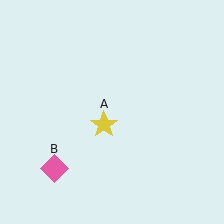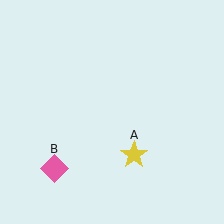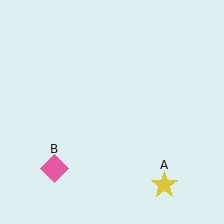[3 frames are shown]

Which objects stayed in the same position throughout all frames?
Pink diamond (object B) remained stationary.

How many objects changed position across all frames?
1 object changed position: yellow star (object A).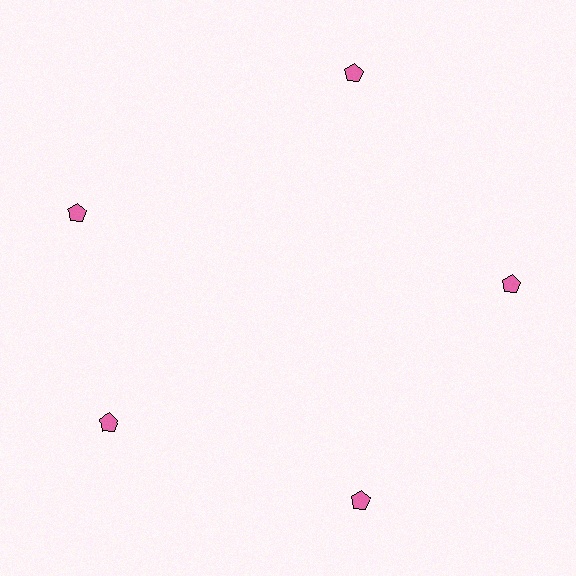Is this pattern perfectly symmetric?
No. The 5 pink pentagons are arranged in a ring, but one element near the 10 o'clock position is rotated out of alignment along the ring, breaking the 5-fold rotational symmetry.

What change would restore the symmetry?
The symmetry would be restored by rotating it back into even spacing with its neighbors so that all 5 pentagons sit at equal angles and equal distance from the center.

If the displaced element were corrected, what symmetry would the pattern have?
It would have 5-fold rotational symmetry — the pattern would map onto itself every 72 degrees.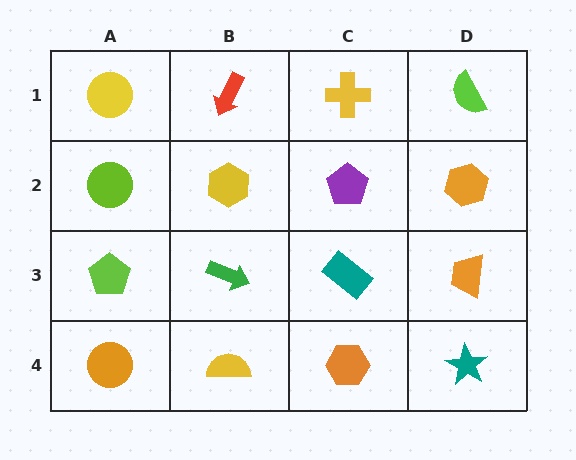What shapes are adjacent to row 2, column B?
A red arrow (row 1, column B), a green arrow (row 3, column B), a lime circle (row 2, column A), a purple pentagon (row 2, column C).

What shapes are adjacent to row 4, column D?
An orange trapezoid (row 3, column D), an orange hexagon (row 4, column C).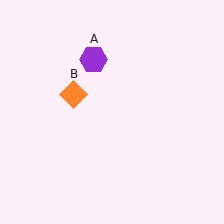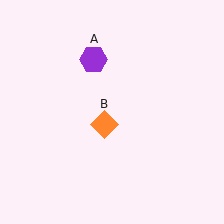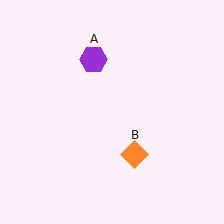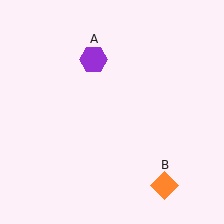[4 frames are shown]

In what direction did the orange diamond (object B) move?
The orange diamond (object B) moved down and to the right.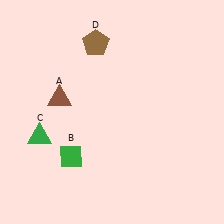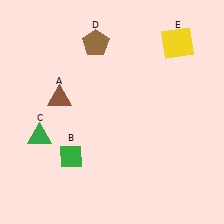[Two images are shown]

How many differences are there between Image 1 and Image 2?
There is 1 difference between the two images.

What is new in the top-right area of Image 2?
A yellow square (E) was added in the top-right area of Image 2.